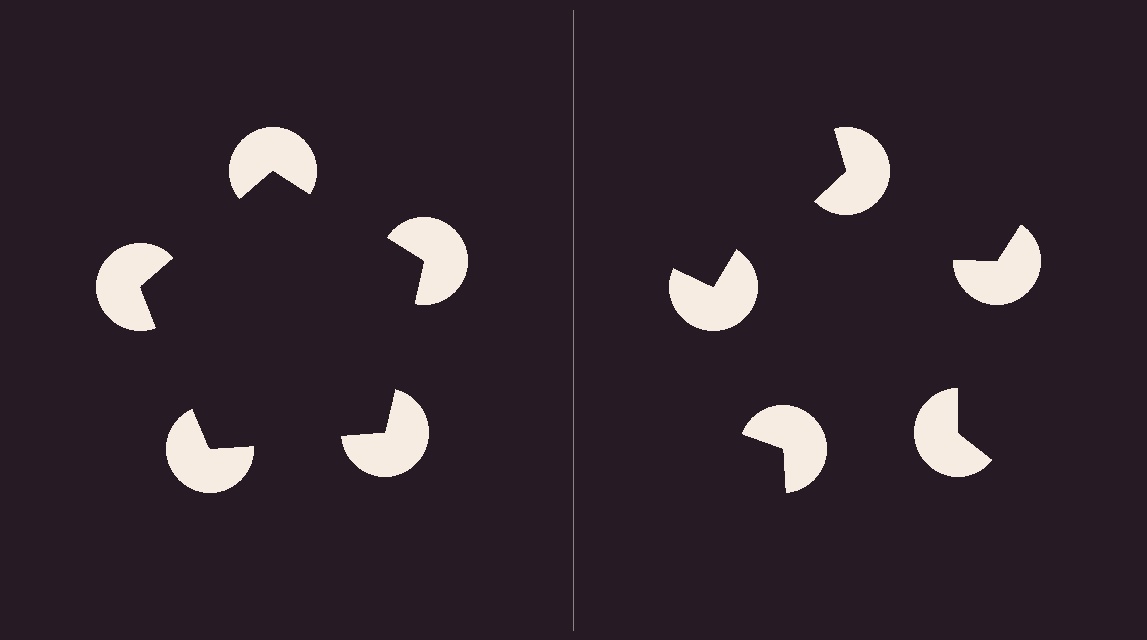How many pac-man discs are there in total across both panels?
10 — 5 on each side.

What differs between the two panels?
The pac-man discs are positioned identically on both sides; only the wedge orientations differ. On the left they align to a pentagon; on the right they are misaligned.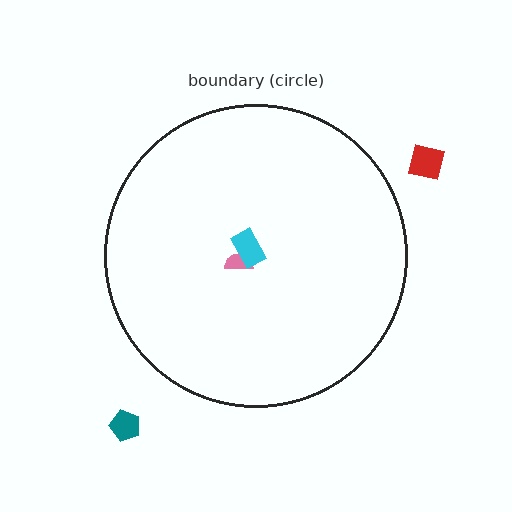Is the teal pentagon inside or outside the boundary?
Outside.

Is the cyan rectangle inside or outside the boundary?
Inside.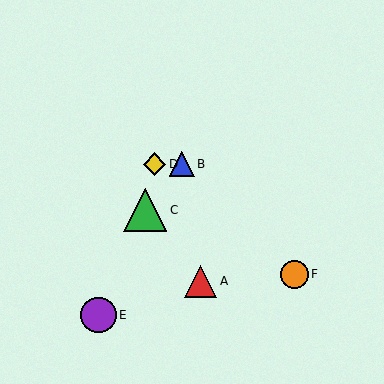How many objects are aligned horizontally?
2 objects (B, D) are aligned horizontally.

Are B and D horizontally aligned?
Yes, both are at y≈164.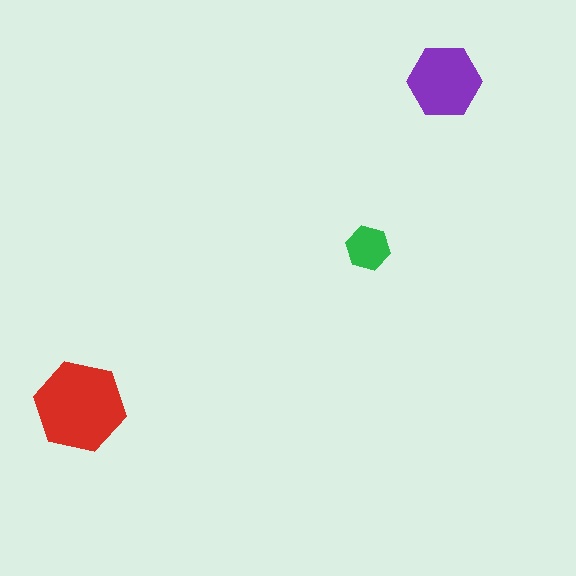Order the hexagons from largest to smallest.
the red one, the purple one, the green one.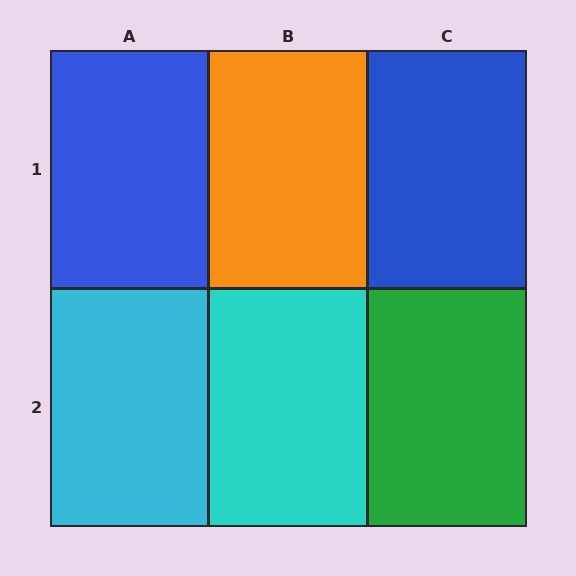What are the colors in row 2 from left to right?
Cyan, cyan, green.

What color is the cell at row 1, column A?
Blue.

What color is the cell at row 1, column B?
Orange.